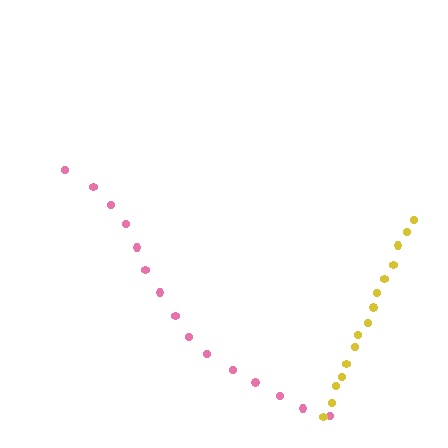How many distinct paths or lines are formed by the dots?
There are 2 distinct paths.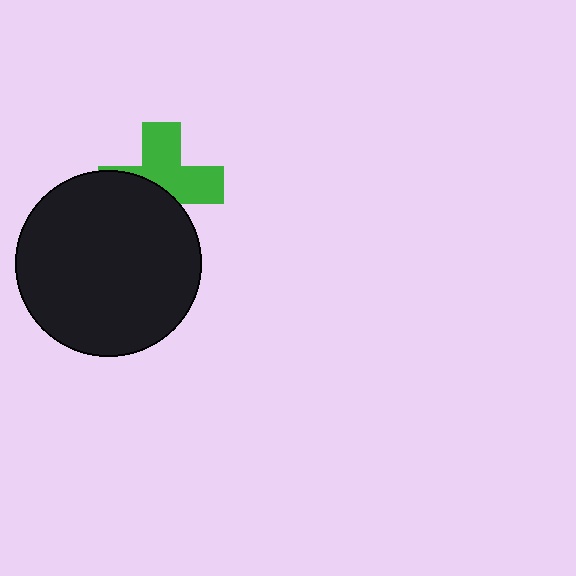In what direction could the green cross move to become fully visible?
The green cross could move up. That would shift it out from behind the black circle entirely.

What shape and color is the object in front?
The object in front is a black circle.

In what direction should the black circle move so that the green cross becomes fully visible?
The black circle should move down. That is the shortest direction to clear the overlap and leave the green cross fully visible.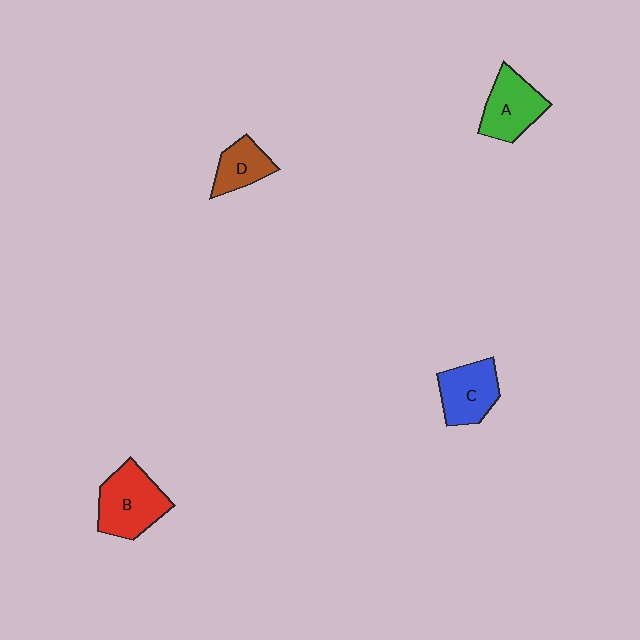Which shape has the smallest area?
Shape D (brown).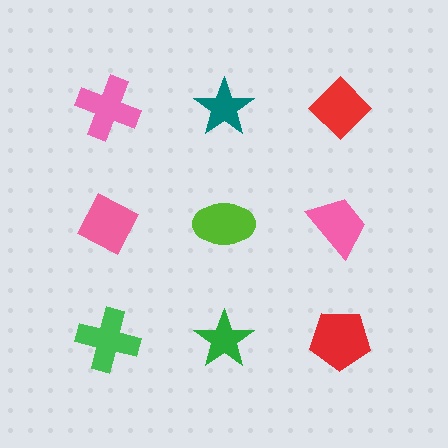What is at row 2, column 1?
A pink diamond.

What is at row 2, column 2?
A lime ellipse.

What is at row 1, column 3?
A red diamond.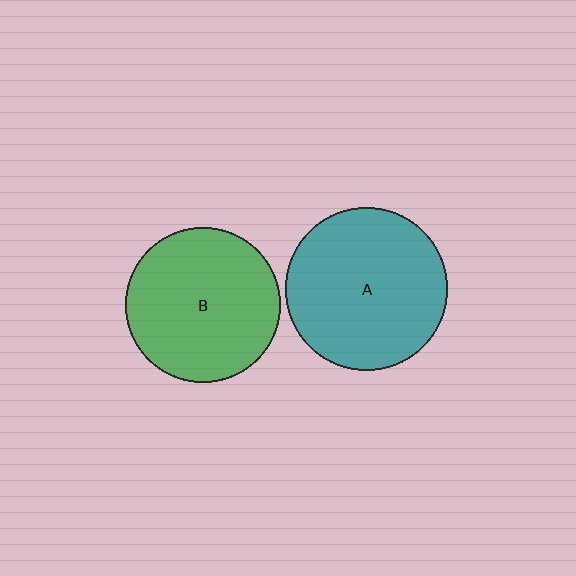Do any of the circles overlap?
No, none of the circles overlap.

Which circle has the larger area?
Circle A (teal).